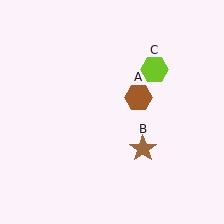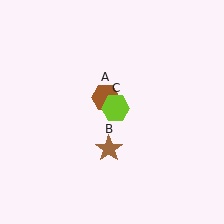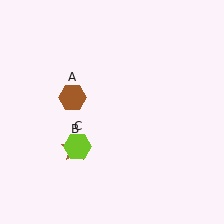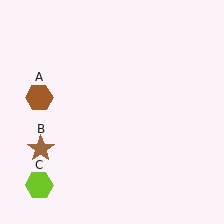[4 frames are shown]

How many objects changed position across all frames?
3 objects changed position: brown hexagon (object A), brown star (object B), lime hexagon (object C).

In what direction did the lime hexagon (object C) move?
The lime hexagon (object C) moved down and to the left.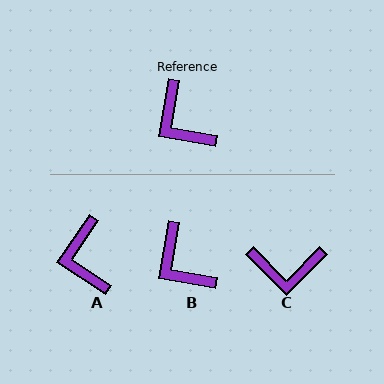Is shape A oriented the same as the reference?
No, it is off by about 24 degrees.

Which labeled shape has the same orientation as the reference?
B.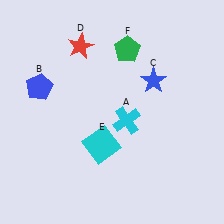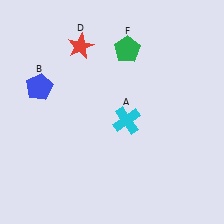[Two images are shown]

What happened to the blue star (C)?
The blue star (C) was removed in Image 2. It was in the top-right area of Image 1.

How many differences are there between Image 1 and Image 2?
There are 2 differences between the two images.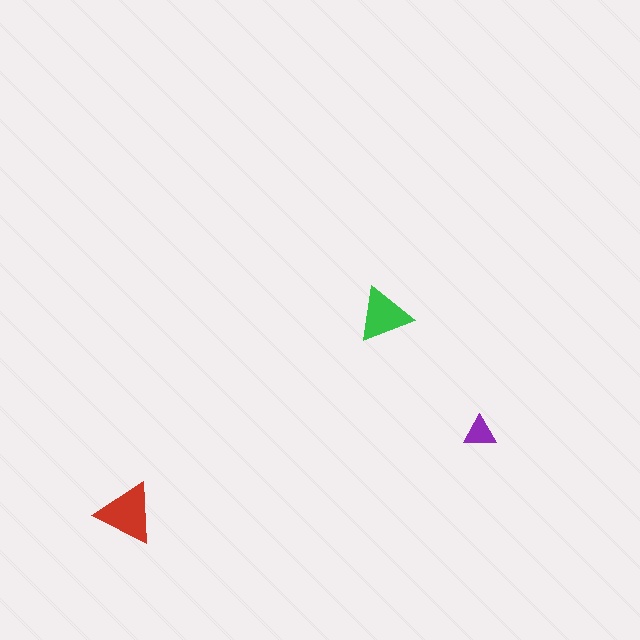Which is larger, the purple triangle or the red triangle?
The red one.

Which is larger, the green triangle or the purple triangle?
The green one.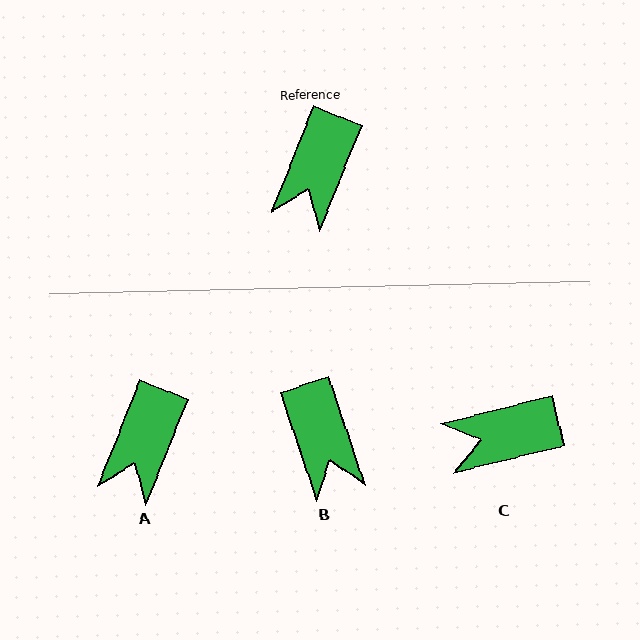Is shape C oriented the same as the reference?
No, it is off by about 54 degrees.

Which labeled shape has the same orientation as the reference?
A.